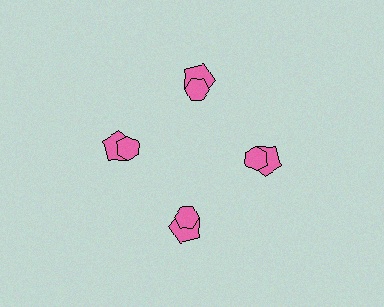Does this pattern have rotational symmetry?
Yes, this pattern has 4-fold rotational symmetry. It looks the same after rotating 90 degrees around the center.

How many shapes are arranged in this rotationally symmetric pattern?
There are 8 shapes, arranged in 4 groups of 2.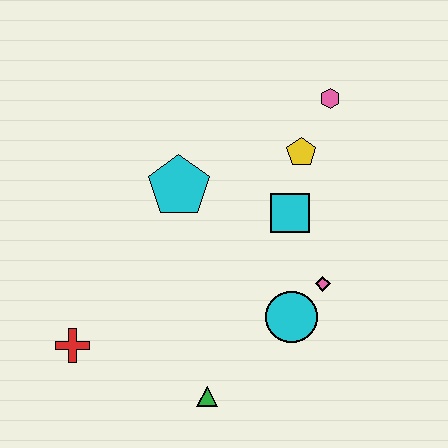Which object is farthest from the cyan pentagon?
The green triangle is farthest from the cyan pentagon.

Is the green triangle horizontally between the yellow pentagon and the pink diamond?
No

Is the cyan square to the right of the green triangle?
Yes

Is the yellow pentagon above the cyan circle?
Yes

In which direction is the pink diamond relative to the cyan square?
The pink diamond is below the cyan square.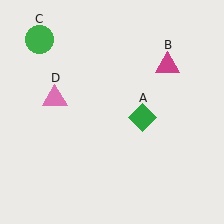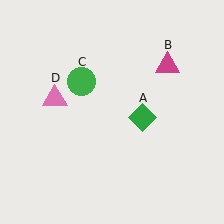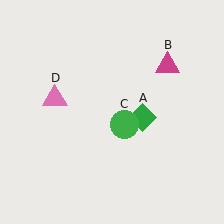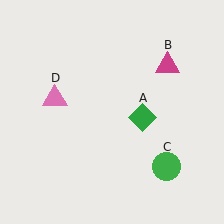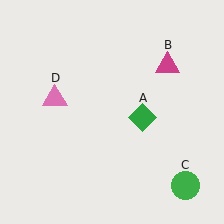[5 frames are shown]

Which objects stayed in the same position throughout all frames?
Green diamond (object A) and magenta triangle (object B) and pink triangle (object D) remained stationary.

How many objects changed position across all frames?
1 object changed position: green circle (object C).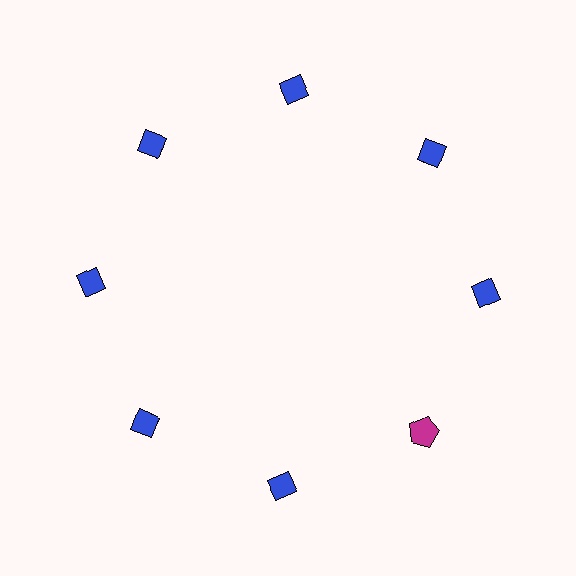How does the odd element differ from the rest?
It differs in both color (magenta instead of blue) and shape (pentagon instead of diamond).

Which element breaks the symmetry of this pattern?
The magenta pentagon at roughly the 4 o'clock position breaks the symmetry. All other shapes are blue diamonds.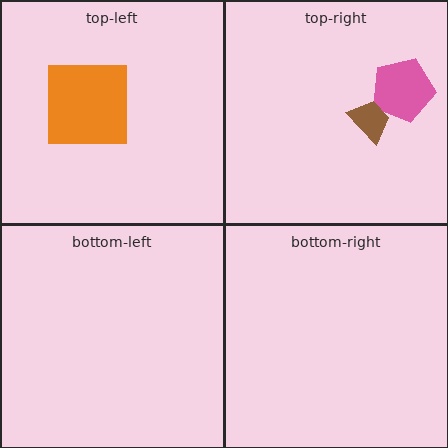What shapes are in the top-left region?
The orange square.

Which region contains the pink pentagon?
The top-right region.